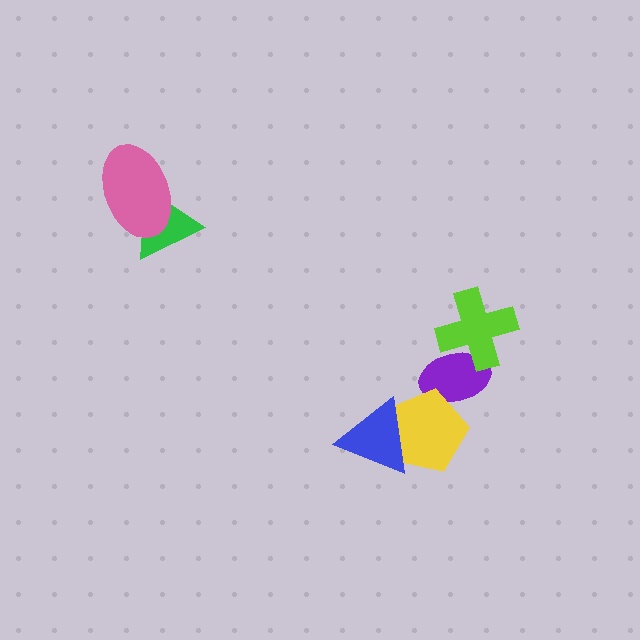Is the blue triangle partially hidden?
No, no other shape covers it.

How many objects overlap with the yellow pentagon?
2 objects overlap with the yellow pentagon.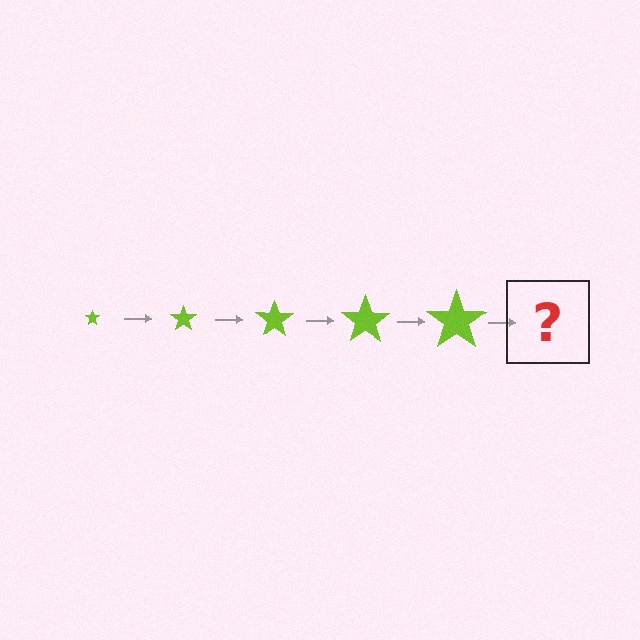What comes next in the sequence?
The next element should be a lime star, larger than the previous one.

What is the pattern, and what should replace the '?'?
The pattern is that the star gets progressively larger each step. The '?' should be a lime star, larger than the previous one.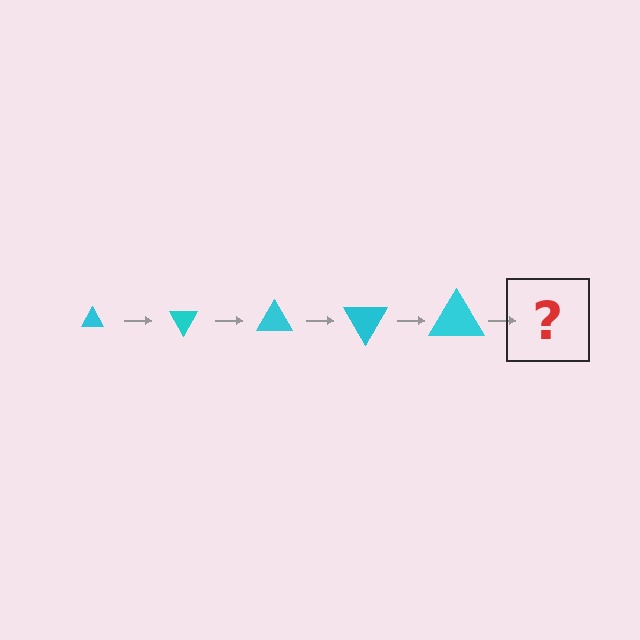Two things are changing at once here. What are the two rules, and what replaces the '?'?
The two rules are that the triangle grows larger each step and it rotates 60 degrees each step. The '?' should be a triangle, larger than the previous one and rotated 300 degrees from the start.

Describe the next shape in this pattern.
It should be a triangle, larger than the previous one and rotated 300 degrees from the start.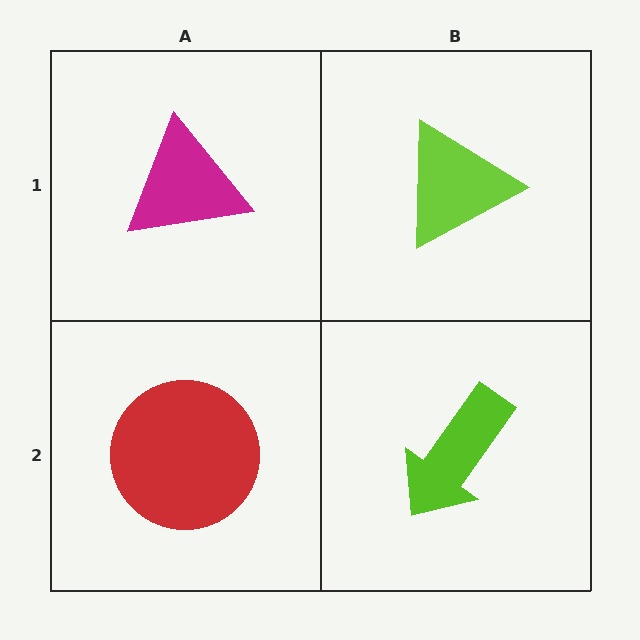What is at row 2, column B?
A lime arrow.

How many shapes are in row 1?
2 shapes.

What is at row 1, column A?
A magenta triangle.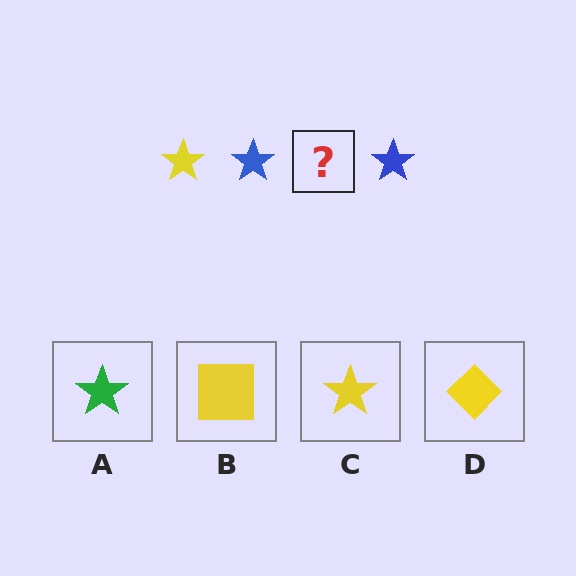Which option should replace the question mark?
Option C.